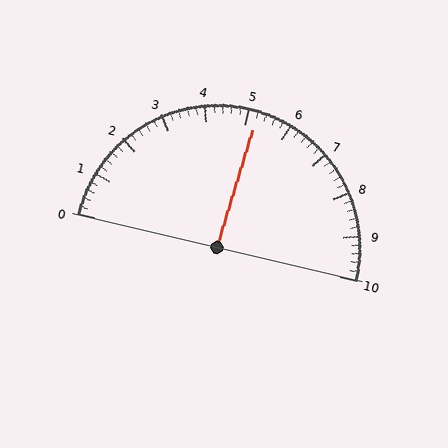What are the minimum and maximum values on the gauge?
The gauge ranges from 0 to 10.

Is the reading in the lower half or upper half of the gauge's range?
The reading is in the upper half of the range (0 to 10).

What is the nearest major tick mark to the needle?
The nearest major tick mark is 5.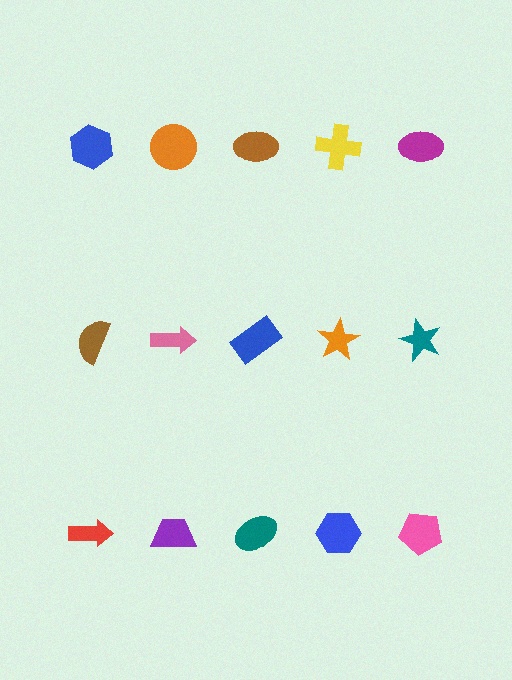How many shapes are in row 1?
5 shapes.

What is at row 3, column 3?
A teal ellipse.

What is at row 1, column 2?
An orange circle.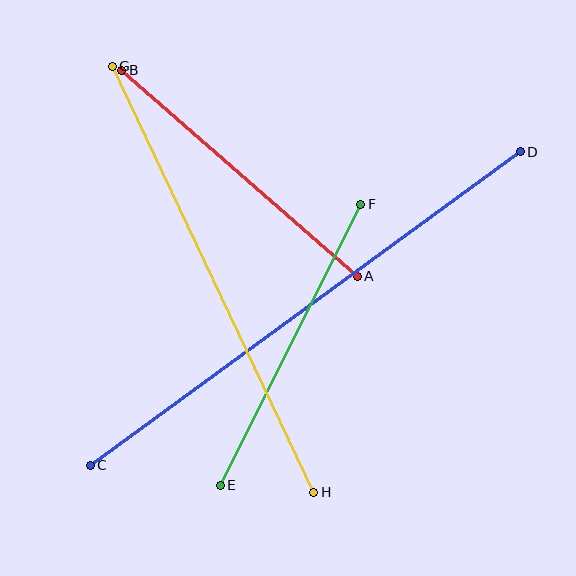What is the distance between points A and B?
The distance is approximately 313 pixels.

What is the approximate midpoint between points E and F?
The midpoint is at approximately (291, 345) pixels.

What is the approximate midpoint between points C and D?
The midpoint is at approximately (305, 309) pixels.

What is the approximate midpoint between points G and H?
The midpoint is at approximately (213, 279) pixels.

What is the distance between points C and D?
The distance is approximately 532 pixels.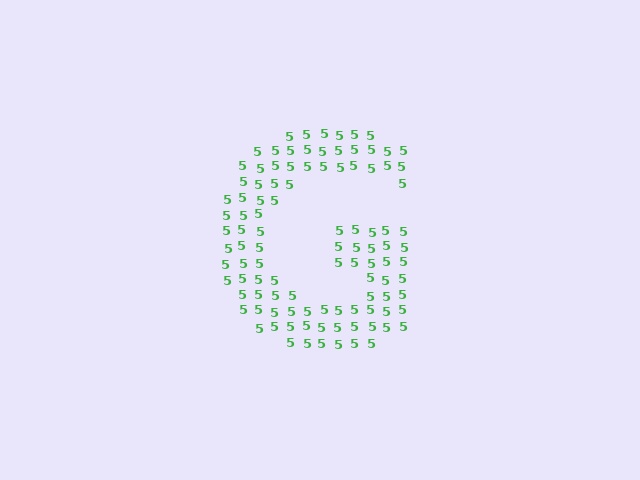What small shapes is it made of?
It is made of small digit 5's.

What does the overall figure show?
The overall figure shows the letter G.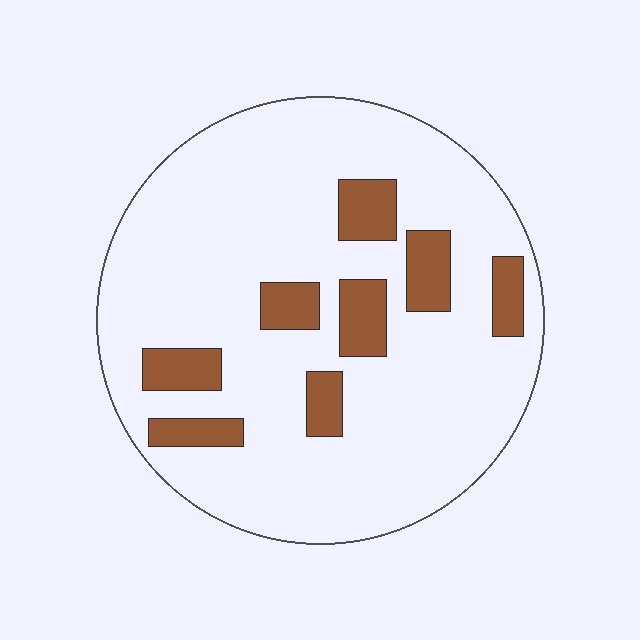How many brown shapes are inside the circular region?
8.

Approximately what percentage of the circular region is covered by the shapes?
Approximately 15%.